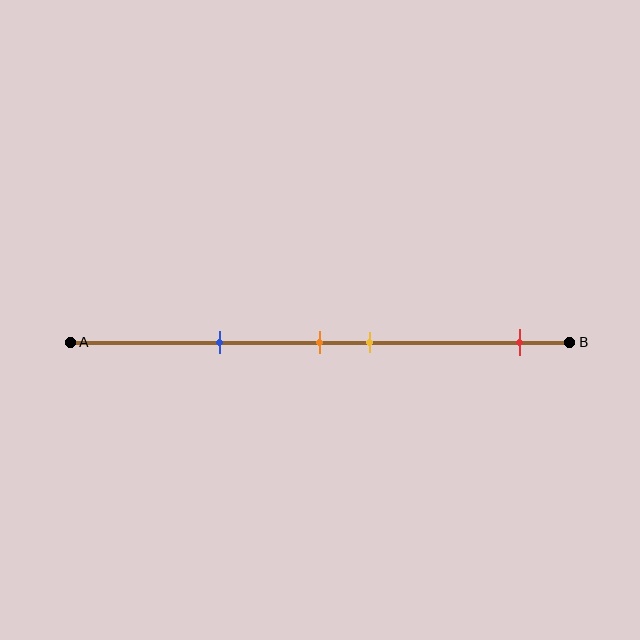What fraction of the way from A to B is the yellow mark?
The yellow mark is approximately 60% (0.6) of the way from A to B.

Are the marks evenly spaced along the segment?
No, the marks are not evenly spaced.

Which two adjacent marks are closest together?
The orange and yellow marks are the closest adjacent pair.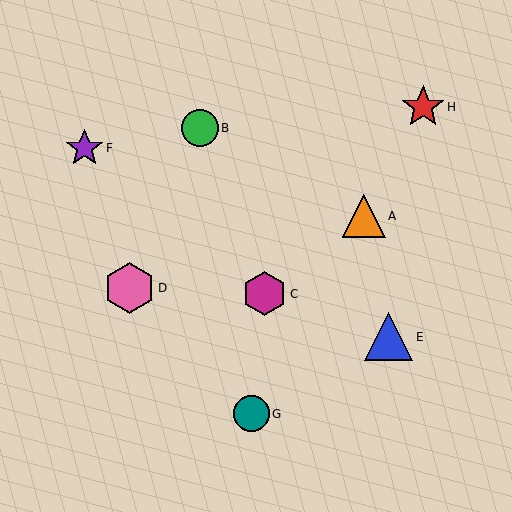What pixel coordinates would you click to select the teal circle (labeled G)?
Click at (251, 414) to select the teal circle G.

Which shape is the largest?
The pink hexagon (labeled D) is the largest.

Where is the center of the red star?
The center of the red star is at (423, 107).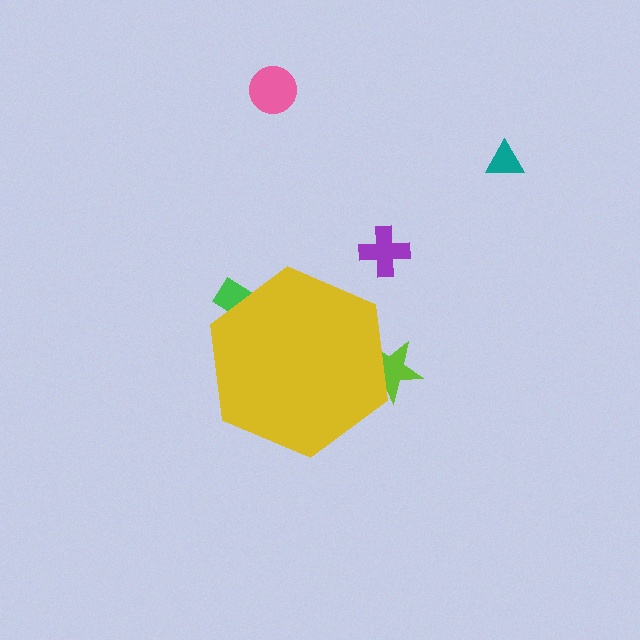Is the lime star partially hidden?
Yes, the lime star is partially hidden behind the yellow hexagon.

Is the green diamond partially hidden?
Yes, the green diamond is partially hidden behind the yellow hexagon.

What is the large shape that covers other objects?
A yellow hexagon.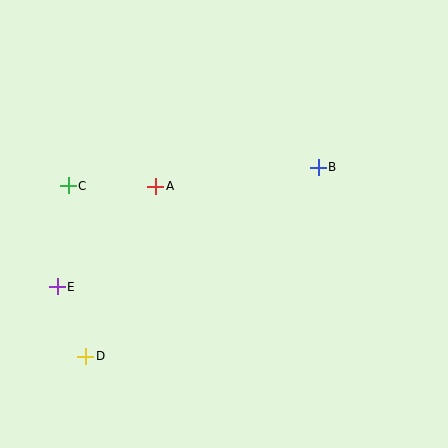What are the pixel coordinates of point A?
Point A is at (156, 186).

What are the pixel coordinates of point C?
Point C is at (68, 186).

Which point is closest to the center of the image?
Point A at (156, 186) is closest to the center.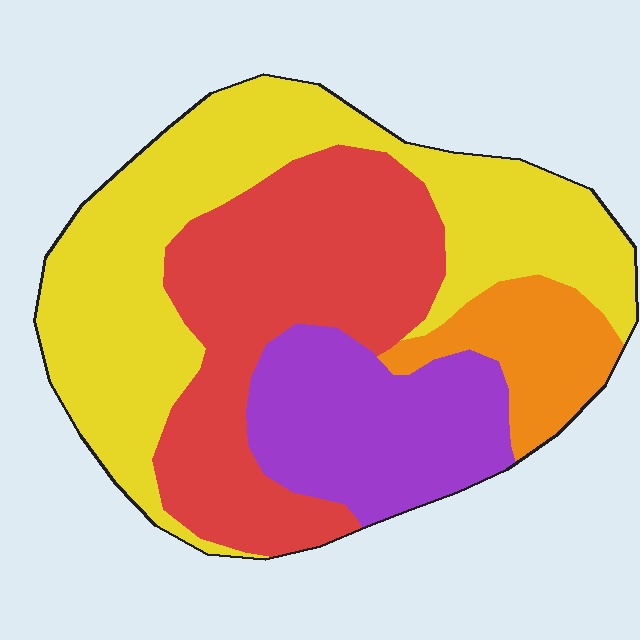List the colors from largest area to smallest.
From largest to smallest: yellow, red, purple, orange.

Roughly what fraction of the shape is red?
Red covers around 30% of the shape.